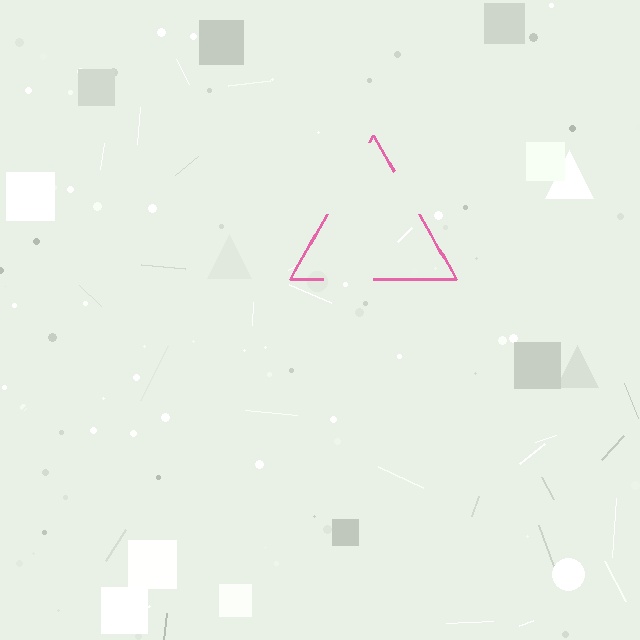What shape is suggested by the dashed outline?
The dashed outline suggests a triangle.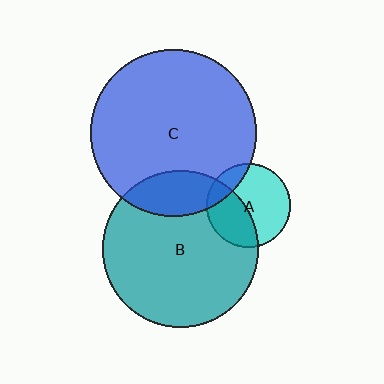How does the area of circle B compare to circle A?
Approximately 3.5 times.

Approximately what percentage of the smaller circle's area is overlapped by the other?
Approximately 20%.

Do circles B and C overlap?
Yes.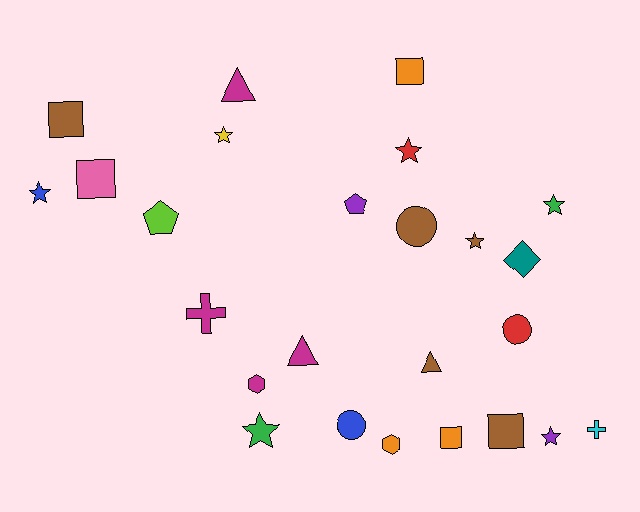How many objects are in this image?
There are 25 objects.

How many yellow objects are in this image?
There is 1 yellow object.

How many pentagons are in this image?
There are 2 pentagons.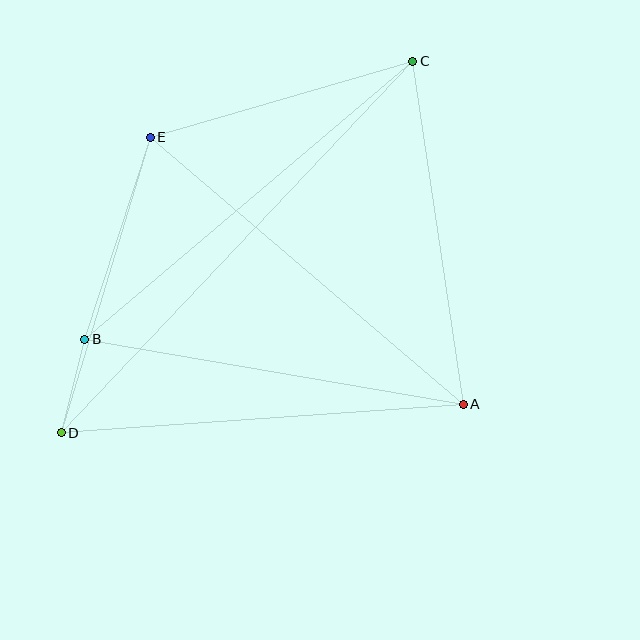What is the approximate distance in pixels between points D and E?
The distance between D and E is approximately 309 pixels.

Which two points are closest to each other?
Points B and D are closest to each other.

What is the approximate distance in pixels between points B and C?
The distance between B and C is approximately 430 pixels.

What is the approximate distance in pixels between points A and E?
The distance between A and E is approximately 411 pixels.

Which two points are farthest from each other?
Points C and D are farthest from each other.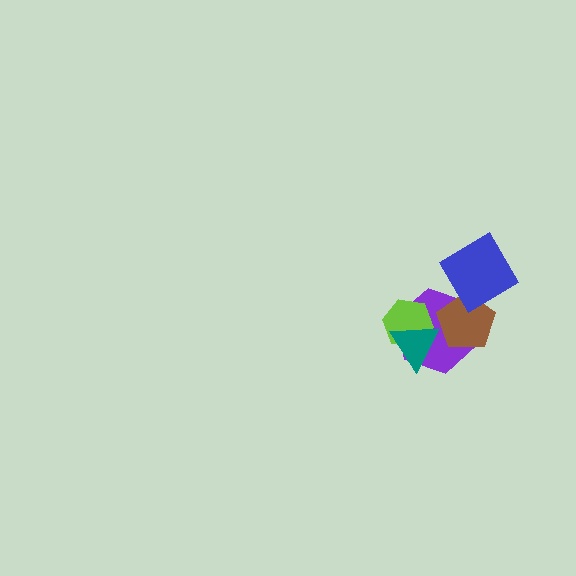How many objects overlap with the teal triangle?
2 objects overlap with the teal triangle.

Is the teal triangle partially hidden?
No, no other shape covers it.